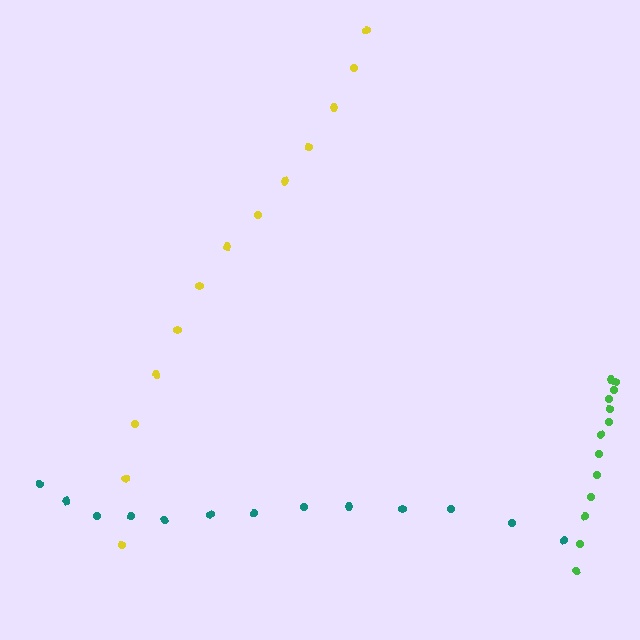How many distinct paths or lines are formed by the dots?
There are 3 distinct paths.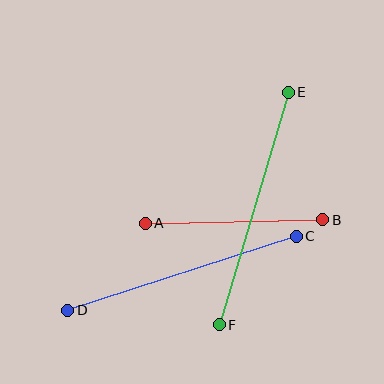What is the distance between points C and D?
The distance is approximately 240 pixels.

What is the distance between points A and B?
The distance is approximately 178 pixels.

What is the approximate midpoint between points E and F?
The midpoint is at approximately (254, 209) pixels.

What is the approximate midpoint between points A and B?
The midpoint is at approximately (234, 221) pixels.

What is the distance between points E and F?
The distance is approximately 242 pixels.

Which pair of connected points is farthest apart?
Points E and F are farthest apart.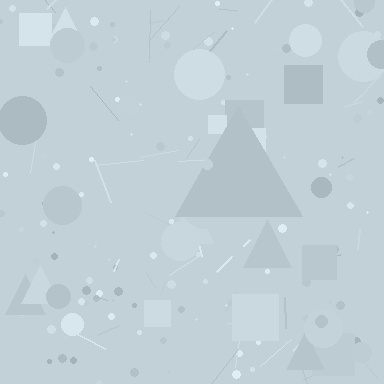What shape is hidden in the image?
A triangle is hidden in the image.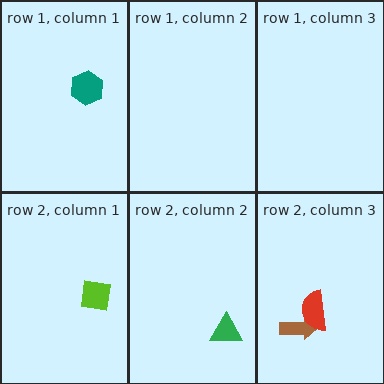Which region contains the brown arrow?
The row 2, column 3 region.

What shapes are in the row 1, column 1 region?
The teal hexagon.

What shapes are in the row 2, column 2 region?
The green triangle.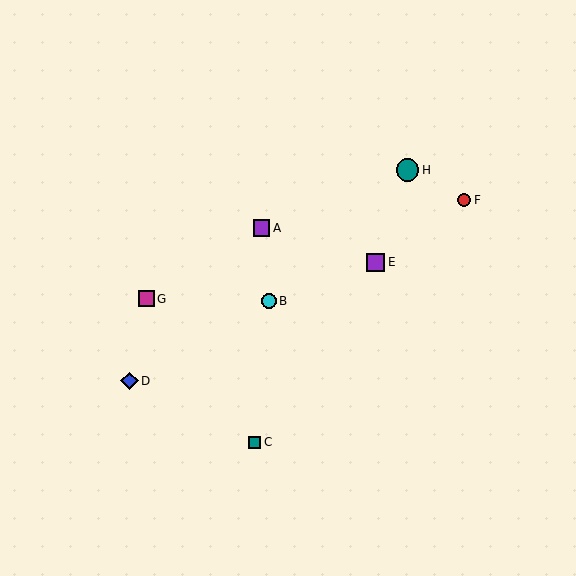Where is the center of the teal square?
The center of the teal square is at (255, 442).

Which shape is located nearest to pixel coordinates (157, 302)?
The magenta square (labeled G) at (146, 299) is nearest to that location.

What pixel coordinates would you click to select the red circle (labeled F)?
Click at (464, 200) to select the red circle F.